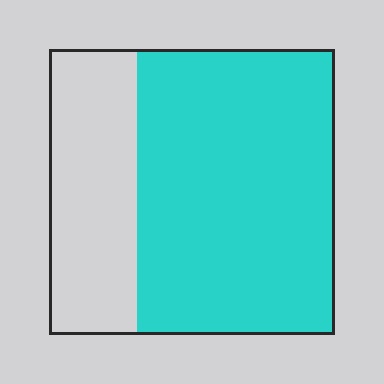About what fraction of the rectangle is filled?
About two thirds (2/3).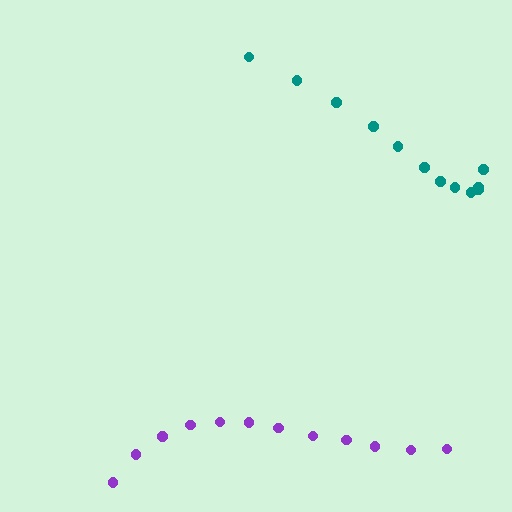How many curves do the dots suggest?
There are 2 distinct paths.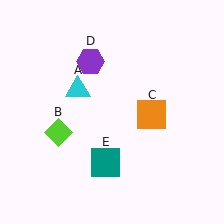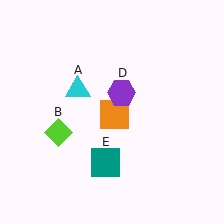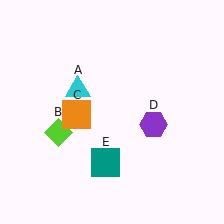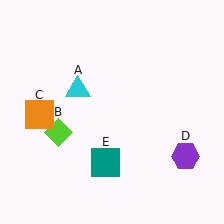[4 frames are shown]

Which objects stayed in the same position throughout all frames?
Cyan triangle (object A) and lime diamond (object B) and teal square (object E) remained stationary.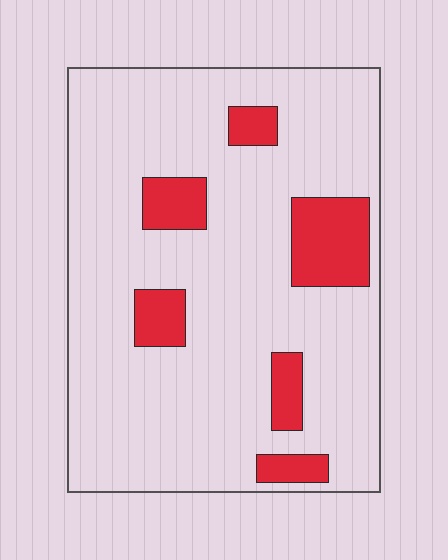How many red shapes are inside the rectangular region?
6.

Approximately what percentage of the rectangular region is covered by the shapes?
Approximately 15%.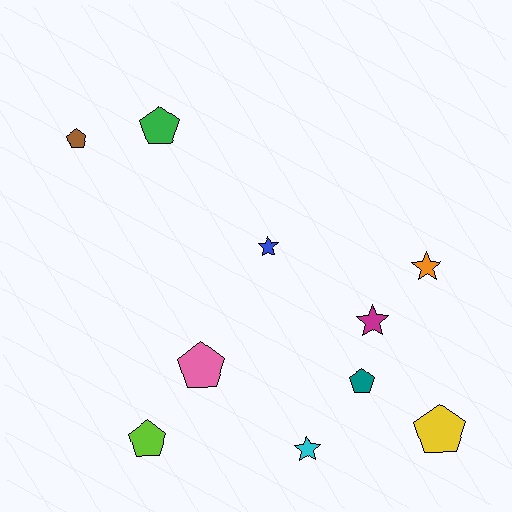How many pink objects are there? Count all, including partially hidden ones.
There is 1 pink object.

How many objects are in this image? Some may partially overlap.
There are 10 objects.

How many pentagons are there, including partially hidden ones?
There are 6 pentagons.